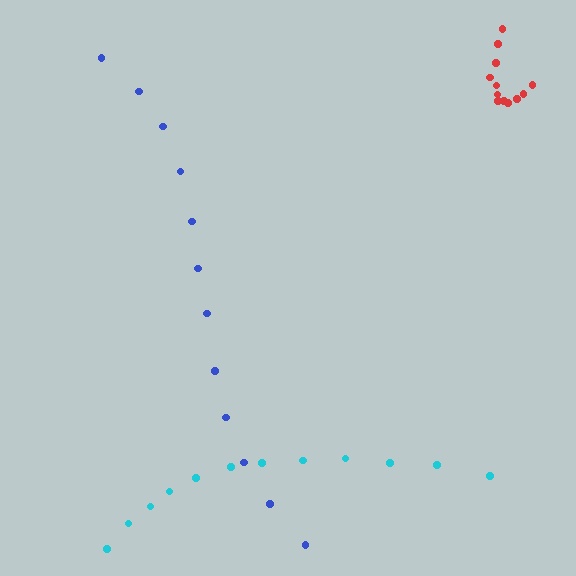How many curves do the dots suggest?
There are 3 distinct paths.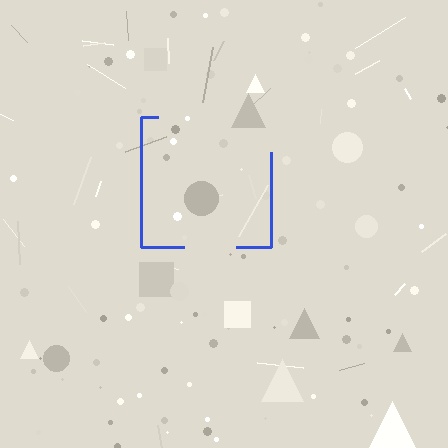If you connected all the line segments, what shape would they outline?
They would outline a square.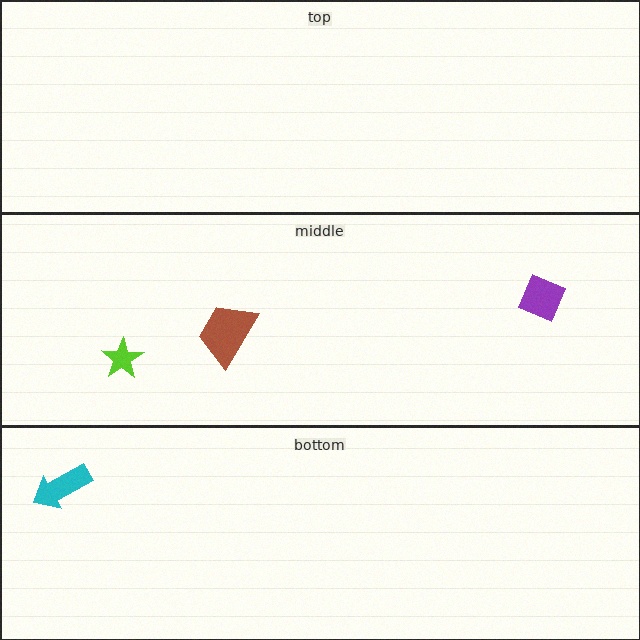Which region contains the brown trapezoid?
The middle region.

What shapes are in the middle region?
The purple diamond, the lime star, the brown trapezoid.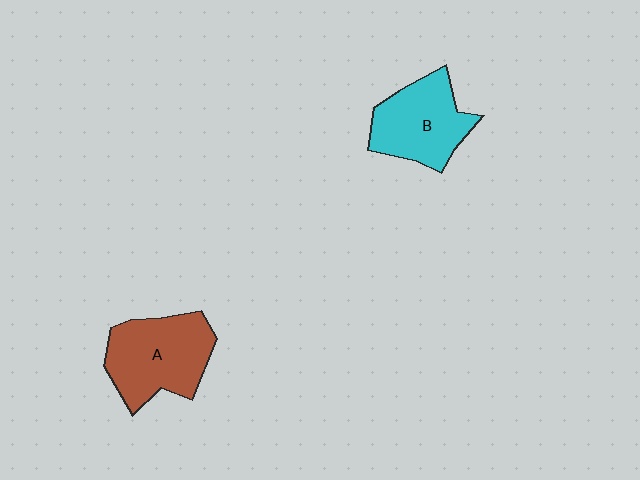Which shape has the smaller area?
Shape B (cyan).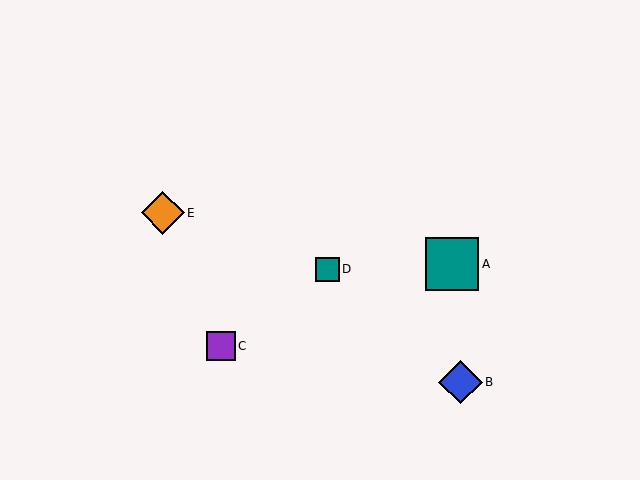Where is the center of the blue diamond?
The center of the blue diamond is at (461, 382).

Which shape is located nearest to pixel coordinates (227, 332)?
The purple square (labeled C) at (221, 346) is nearest to that location.